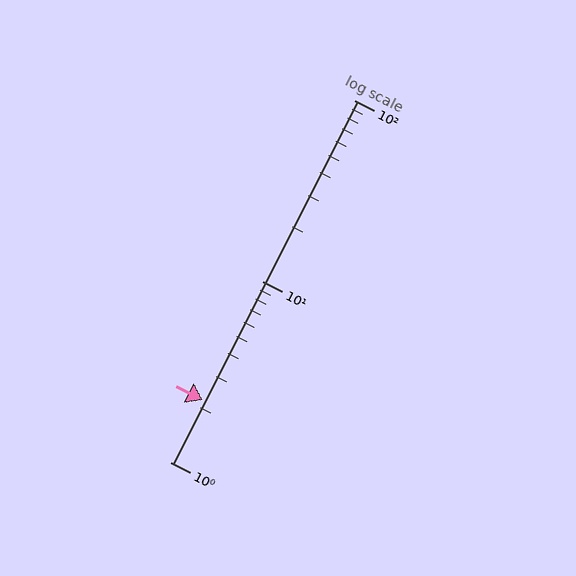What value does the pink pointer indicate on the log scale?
The pointer indicates approximately 2.2.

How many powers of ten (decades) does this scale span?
The scale spans 2 decades, from 1 to 100.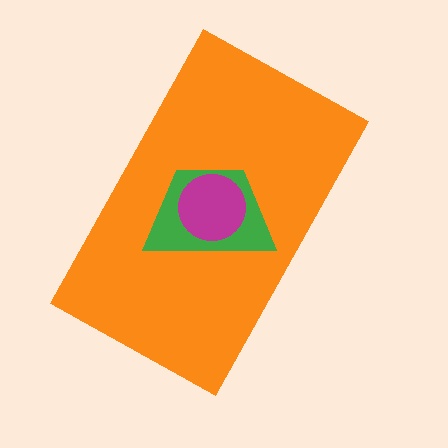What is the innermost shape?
The magenta circle.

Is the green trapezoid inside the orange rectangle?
Yes.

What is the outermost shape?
The orange rectangle.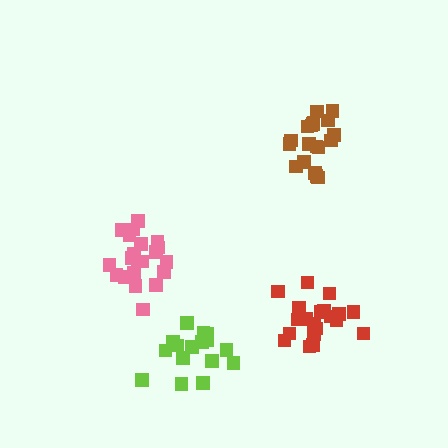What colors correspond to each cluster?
The clusters are colored: lime, red, brown, pink.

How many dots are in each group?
Group 1: 16 dots, Group 2: 20 dots, Group 3: 19 dots, Group 4: 21 dots (76 total).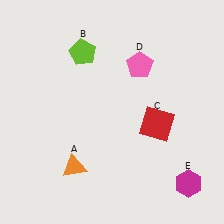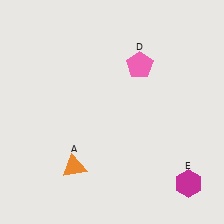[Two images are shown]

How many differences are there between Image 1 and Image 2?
There are 2 differences between the two images.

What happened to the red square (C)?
The red square (C) was removed in Image 2. It was in the bottom-right area of Image 1.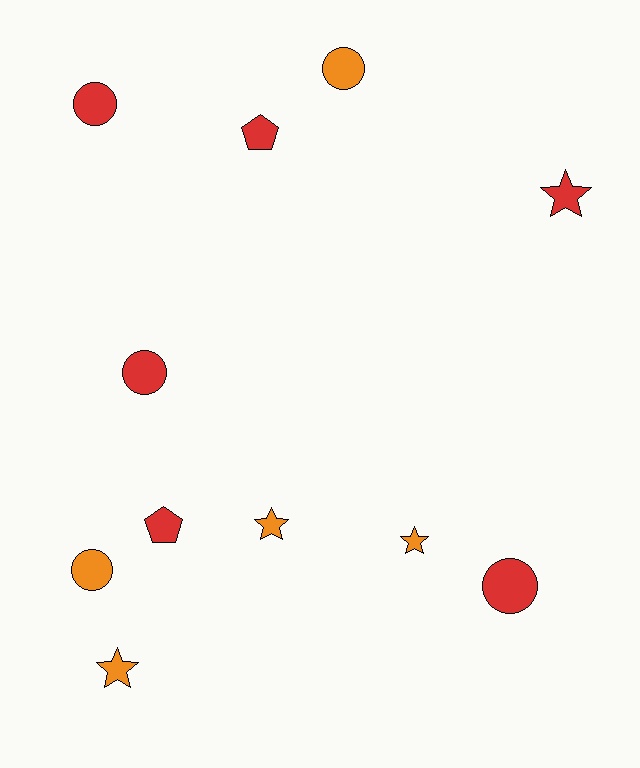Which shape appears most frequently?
Circle, with 5 objects.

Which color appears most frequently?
Red, with 6 objects.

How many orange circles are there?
There are 2 orange circles.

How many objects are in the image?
There are 11 objects.